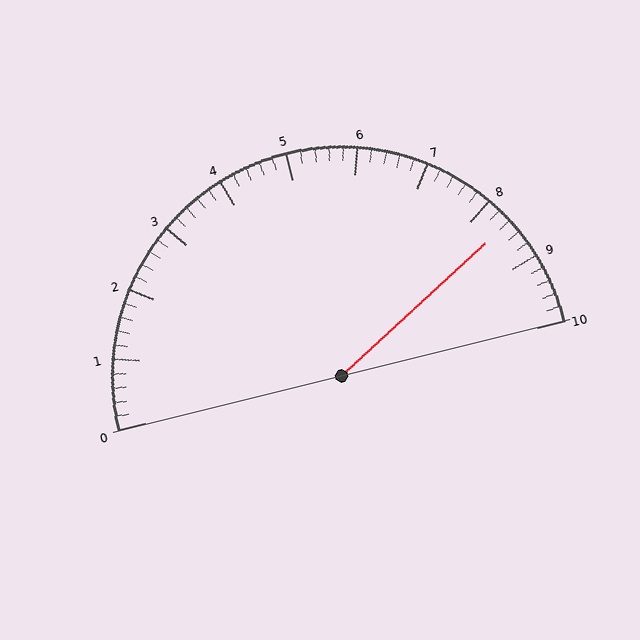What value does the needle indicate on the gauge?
The needle indicates approximately 8.4.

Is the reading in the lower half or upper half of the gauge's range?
The reading is in the upper half of the range (0 to 10).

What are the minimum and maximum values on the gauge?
The gauge ranges from 0 to 10.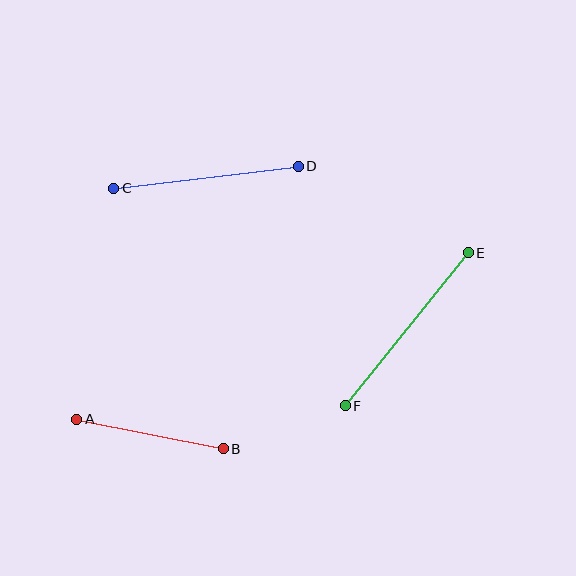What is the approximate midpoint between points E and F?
The midpoint is at approximately (407, 329) pixels.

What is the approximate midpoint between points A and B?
The midpoint is at approximately (150, 434) pixels.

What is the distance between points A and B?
The distance is approximately 150 pixels.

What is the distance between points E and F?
The distance is approximately 196 pixels.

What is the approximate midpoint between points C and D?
The midpoint is at approximately (206, 177) pixels.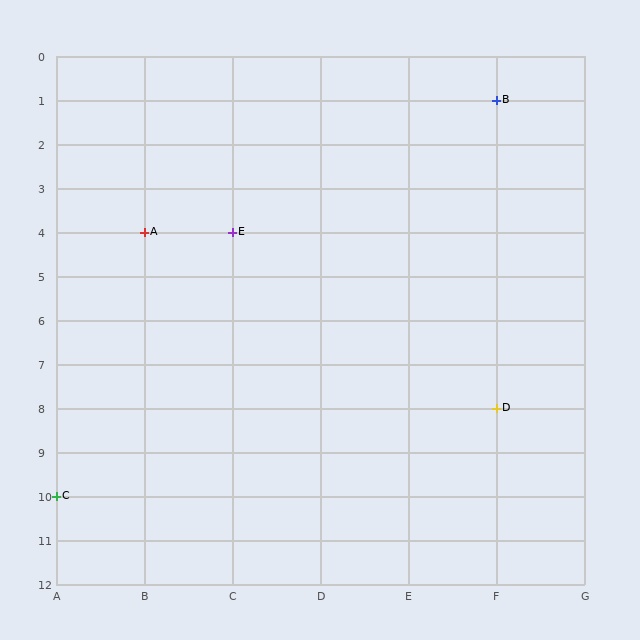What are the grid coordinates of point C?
Point C is at grid coordinates (A, 10).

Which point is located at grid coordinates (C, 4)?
Point E is at (C, 4).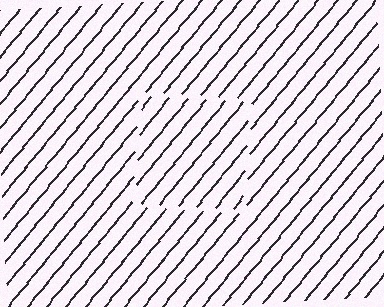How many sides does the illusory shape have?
4 sides — the line-ends trace a square.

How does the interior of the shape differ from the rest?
The interior of the shape contains the same grating, shifted by half a period — the contour is defined by the phase discontinuity where line-ends from the inner and outer gratings abut.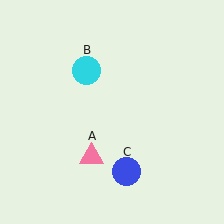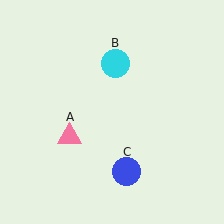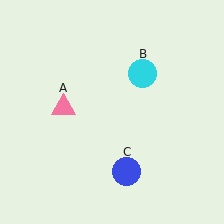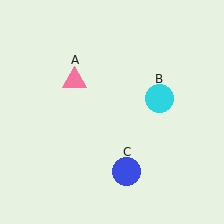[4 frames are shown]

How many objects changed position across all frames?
2 objects changed position: pink triangle (object A), cyan circle (object B).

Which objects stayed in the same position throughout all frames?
Blue circle (object C) remained stationary.